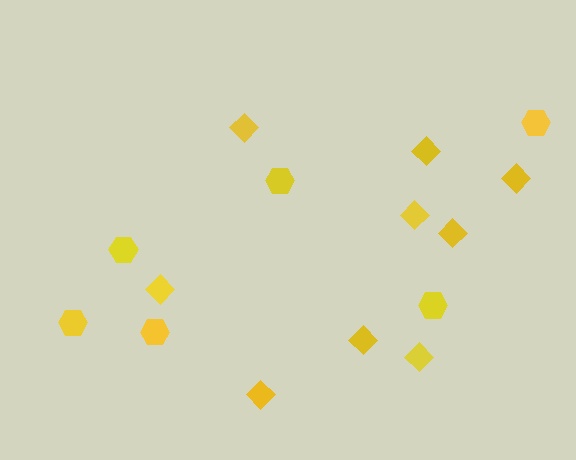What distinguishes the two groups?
There are 2 groups: one group of hexagons (6) and one group of diamonds (9).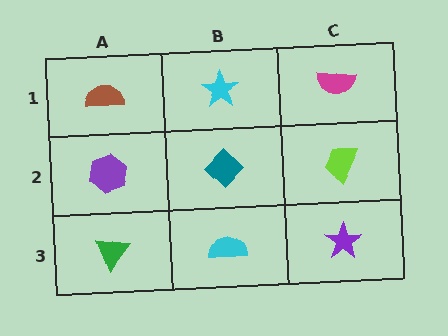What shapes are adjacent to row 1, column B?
A teal diamond (row 2, column B), a brown semicircle (row 1, column A), a magenta semicircle (row 1, column C).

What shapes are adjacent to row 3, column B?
A teal diamond (row 2, column B), a green triangle (row 3, column A), a purple star (row 3, column C).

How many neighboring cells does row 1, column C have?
2.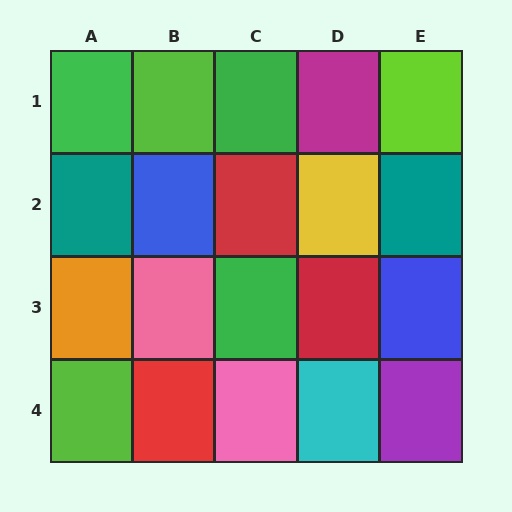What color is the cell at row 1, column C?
Green.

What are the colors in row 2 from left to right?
Teal, blue, red, yellow, teal.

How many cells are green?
3 cells are green.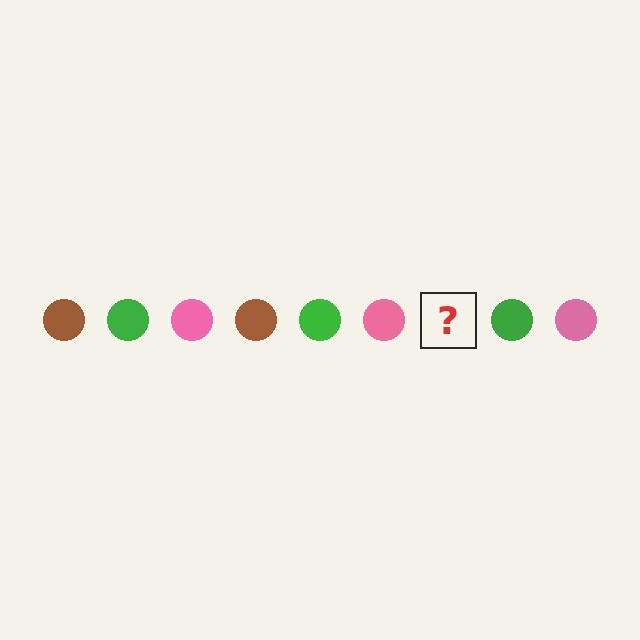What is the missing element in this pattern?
The missing element is a brown circle.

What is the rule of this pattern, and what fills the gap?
The rule is that the pattern cycles through brown, green, pink circles. The gap should be filled with a brown circle.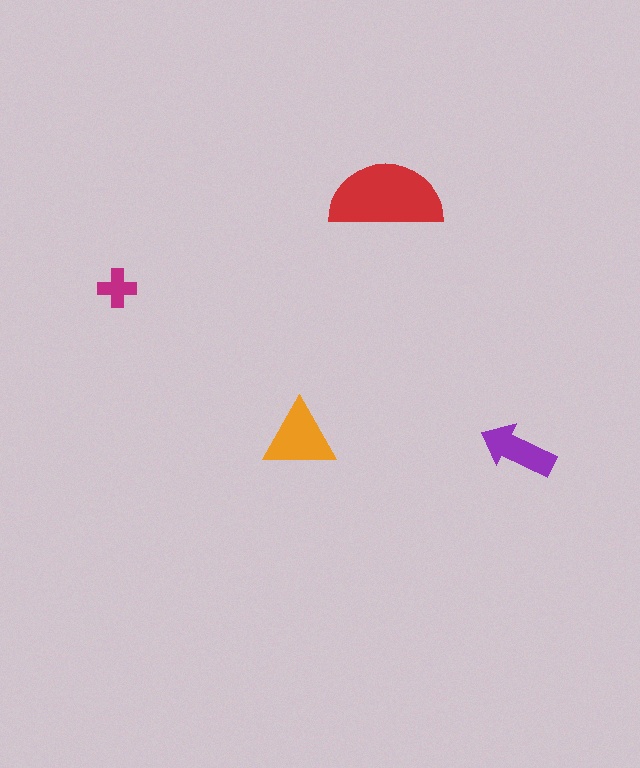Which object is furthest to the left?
The magenta cross is leftmost.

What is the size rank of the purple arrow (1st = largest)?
3rd.